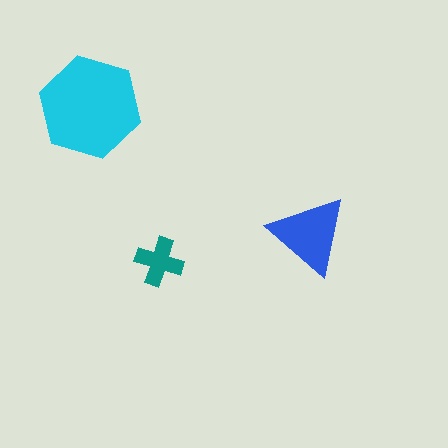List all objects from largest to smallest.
The cyan hexagon, the blue triangle, the teal cross.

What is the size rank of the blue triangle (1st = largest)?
2nd.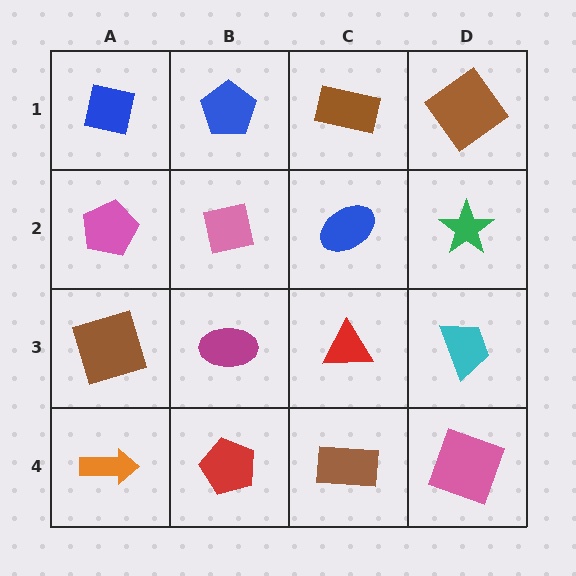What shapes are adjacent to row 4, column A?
A brown square (row 3, column A), a red pentagon (row 4, column B).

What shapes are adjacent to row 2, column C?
A brown rectangle (row 1, column C), a red triangle (row 3, column C), a pink square (row 2, column B), a green star (row 2, column D).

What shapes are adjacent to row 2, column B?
A blue pentagon (row 1, column B), a magenta ellipse (row 3, column B), a pink pentagon (row 2, column A), a blue ellipse (row 2, column C).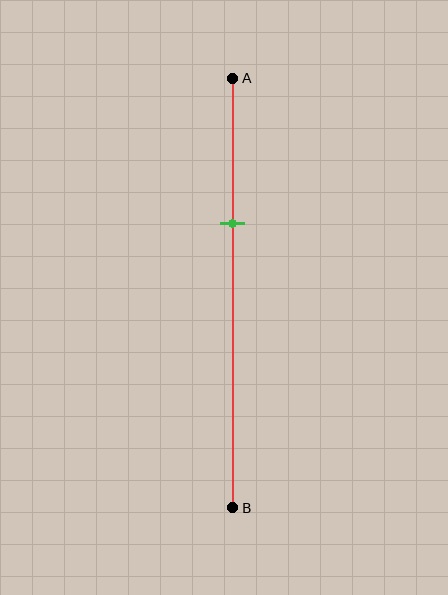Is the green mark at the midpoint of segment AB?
No, the mark is at about 35% from A, not at the 50% midpoint.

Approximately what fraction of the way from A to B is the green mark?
The green mark is approximately 35% of the way from A to B.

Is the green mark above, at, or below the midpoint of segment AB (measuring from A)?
The green mark is above the midpoint of segment AB.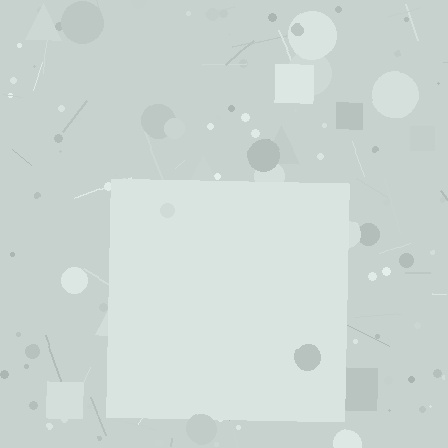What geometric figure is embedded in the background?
A square is embedded in the background.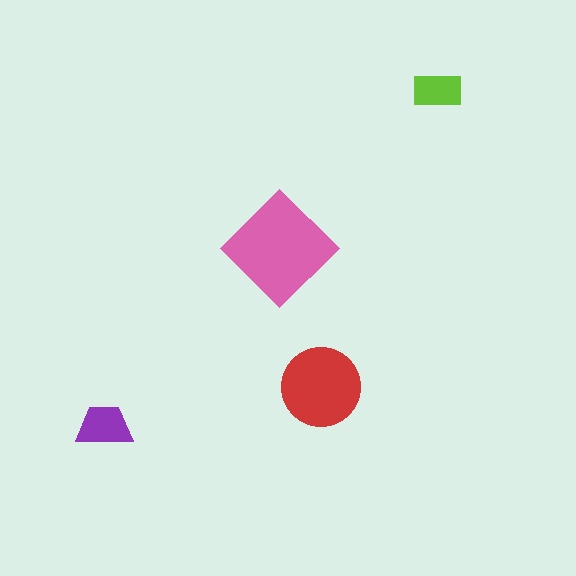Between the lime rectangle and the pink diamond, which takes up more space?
The pink diamond.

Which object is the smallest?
The lime rectangle.